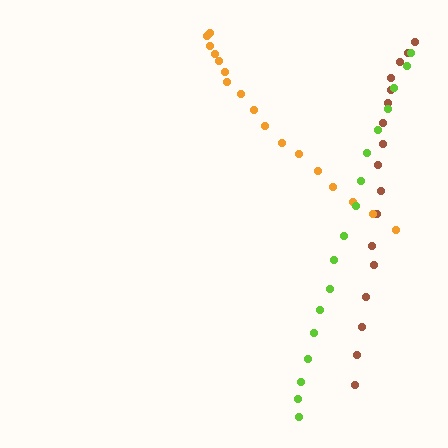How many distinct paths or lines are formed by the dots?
There are 3 distinct paths.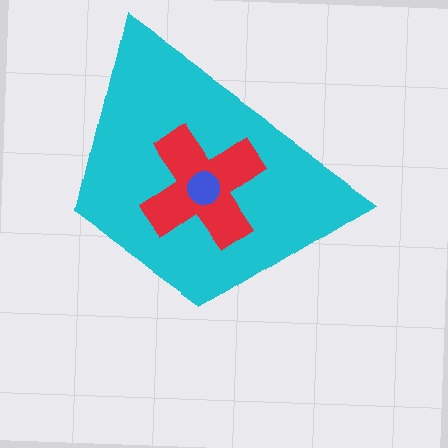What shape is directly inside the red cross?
The blue circle.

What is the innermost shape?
The blue circle.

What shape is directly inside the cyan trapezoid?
The red cross.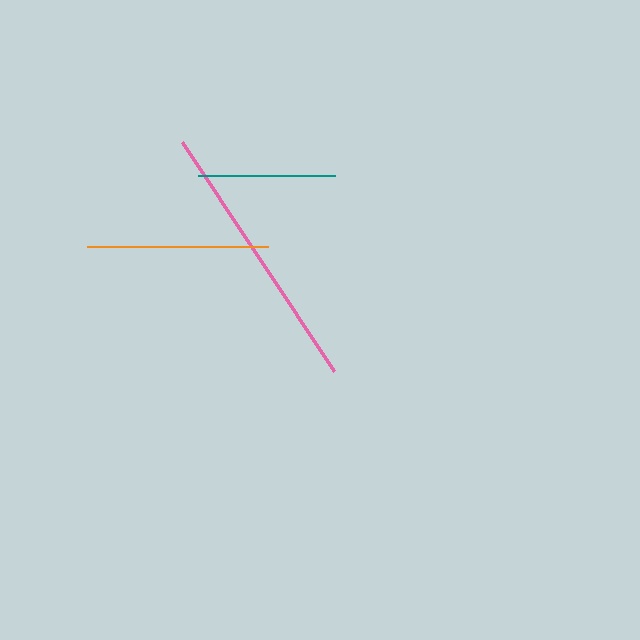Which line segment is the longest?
The pink line is the longest at approximately 275 pixels.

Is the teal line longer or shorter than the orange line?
The orange line is longer than the teal line.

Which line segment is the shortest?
The teal line is the shortest at approximately 137 pixels.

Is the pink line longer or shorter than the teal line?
The pink line is longer than the teal line.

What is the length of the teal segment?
The teal segment is approximately 137 pixels long.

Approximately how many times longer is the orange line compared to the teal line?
The orange line is approximately 1.3 times the length of the teal line.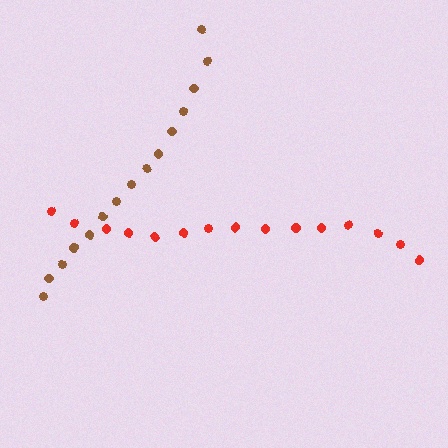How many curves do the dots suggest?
There are 2 distinct paths.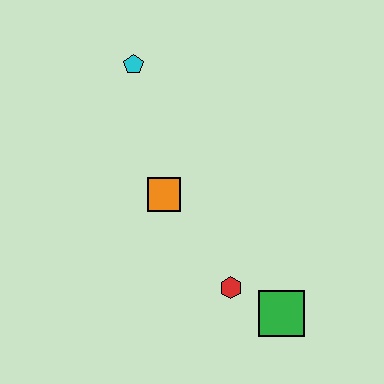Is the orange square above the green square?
Yes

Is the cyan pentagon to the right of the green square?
No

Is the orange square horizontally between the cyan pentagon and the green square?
Yes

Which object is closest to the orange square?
The red hexagon is closest to the orange square.